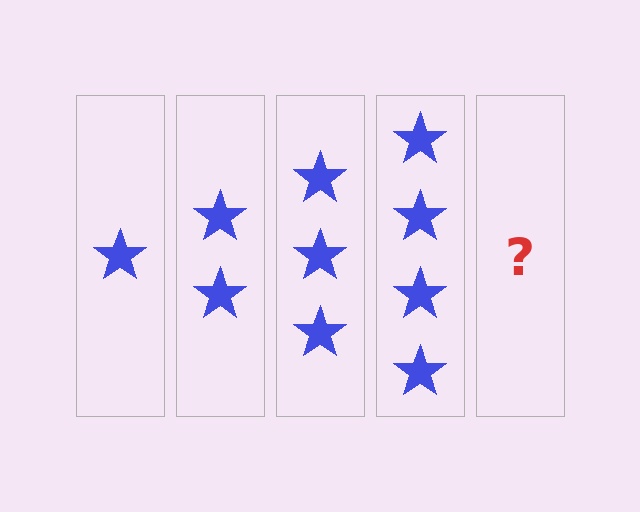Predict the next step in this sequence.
The next step is 5 stars.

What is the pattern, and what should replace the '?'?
The pattern is that each step adds one more star. The '?' should be 5 stars.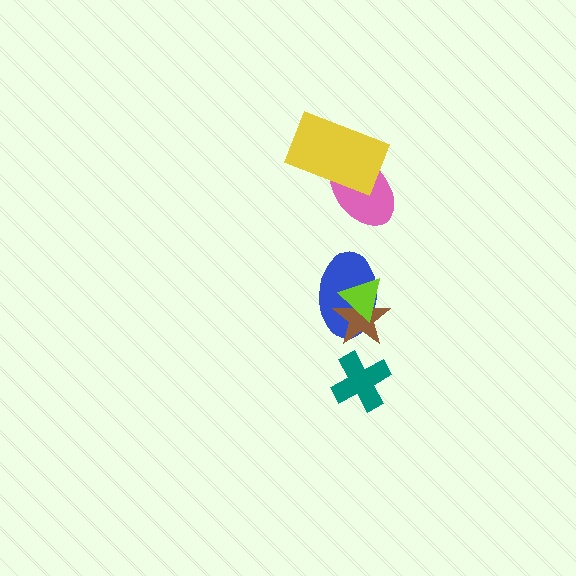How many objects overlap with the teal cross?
0 objects overlap with the teal cross.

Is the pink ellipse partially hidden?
Yes, it is partially covered by another shape.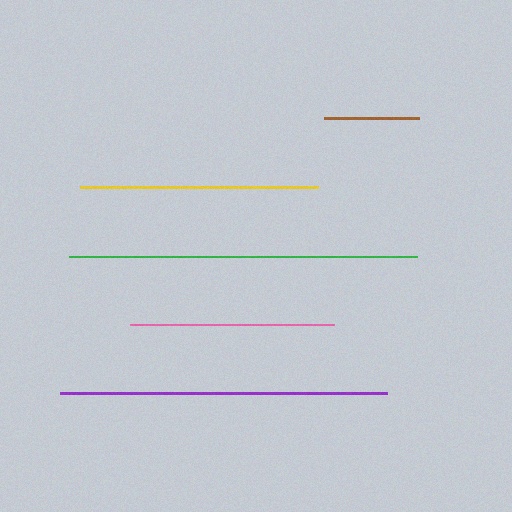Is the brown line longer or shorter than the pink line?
The pink line is longer than the brown line.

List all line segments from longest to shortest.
From longest to shortest: green, purple, yellow, pink, brown.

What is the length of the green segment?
The green segment is approximately 349 pixels long.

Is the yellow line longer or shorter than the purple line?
The purple line is longer than the yellow line.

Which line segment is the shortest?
The brown line is the shortest at approximately 95 pixels.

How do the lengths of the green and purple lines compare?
The green and purple lines are approximately the same length.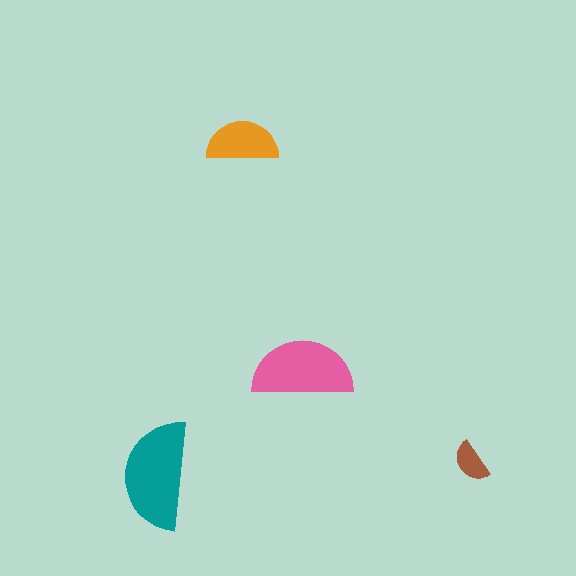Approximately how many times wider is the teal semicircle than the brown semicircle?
About 2.5 times wider.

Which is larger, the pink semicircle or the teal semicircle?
The teal one.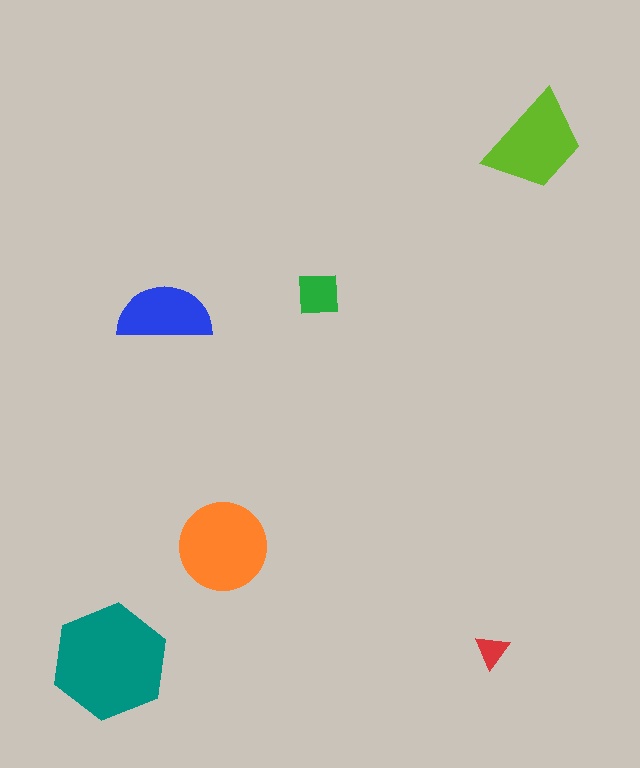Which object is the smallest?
The red triangle.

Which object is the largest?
The teal hexagon.